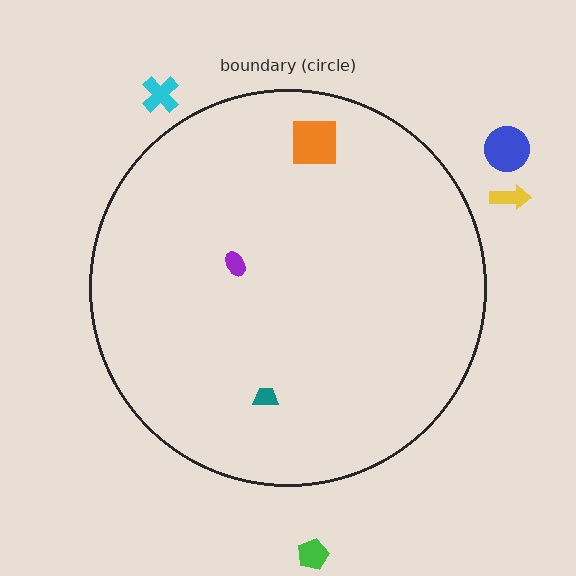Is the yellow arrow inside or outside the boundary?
Outside.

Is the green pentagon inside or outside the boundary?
Outside.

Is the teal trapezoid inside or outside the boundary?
Inside.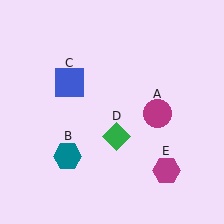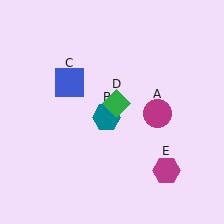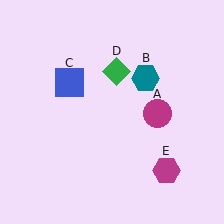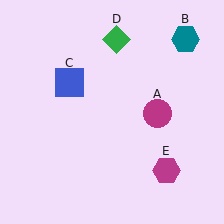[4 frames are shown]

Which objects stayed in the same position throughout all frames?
Magenta circle (object A) and blue square (object C) and magenta hexagon (object E) remained stationary.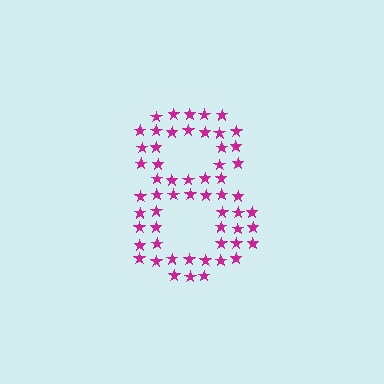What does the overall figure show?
The overall figure shows the digit 8.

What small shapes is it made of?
It is made of small stars.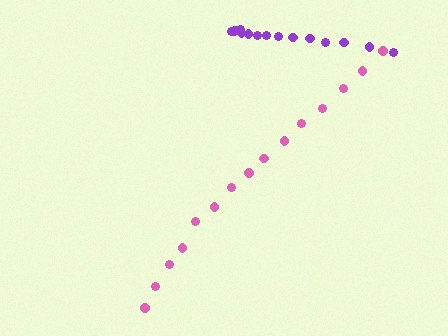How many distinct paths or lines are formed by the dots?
There are 2 distinct paths.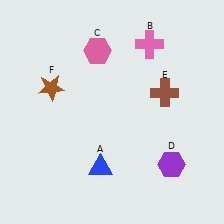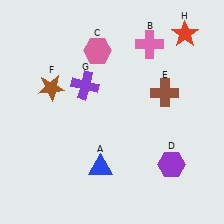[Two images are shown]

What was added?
A purple cross (G), a red star (H) were added in Image 2.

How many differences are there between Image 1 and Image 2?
There are 2 differences between the two images.